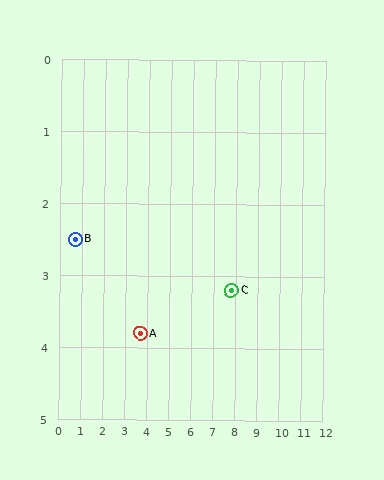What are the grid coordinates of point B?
Point B is at approximately (0.7, 2.5).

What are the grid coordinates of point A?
Point A is at approximately (3.7, 3.8).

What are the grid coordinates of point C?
Point C is at approximately (7.8, 3.2).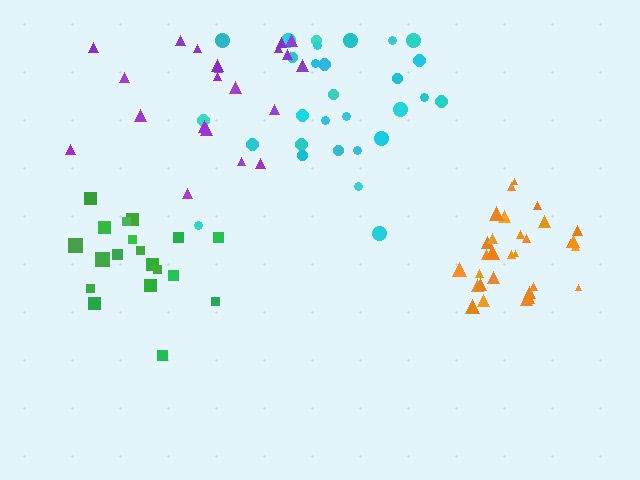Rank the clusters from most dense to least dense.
orange, green, purple, cyan.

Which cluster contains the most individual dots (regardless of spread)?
Orange (30).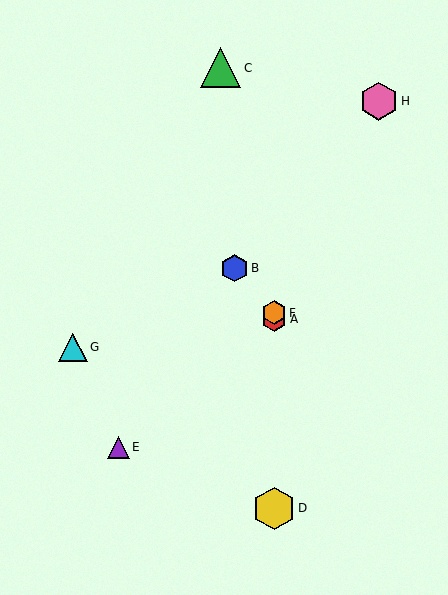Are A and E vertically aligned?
No, A is at x≈274 and E is at x≈118.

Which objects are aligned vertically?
Objects A, D, F are aligned vertically.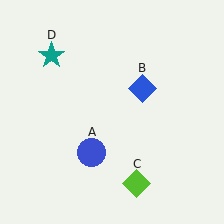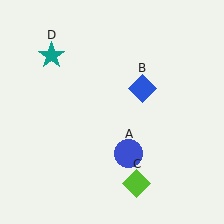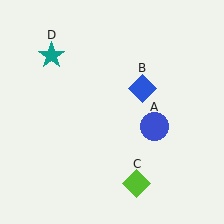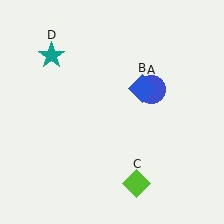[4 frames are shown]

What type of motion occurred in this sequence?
The blue circle (object A) rotated counterclockwise around the center of the scene.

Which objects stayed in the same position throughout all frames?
Blue diamond (object B) and lime diamond (object C) and teal star (object D) remained stationary.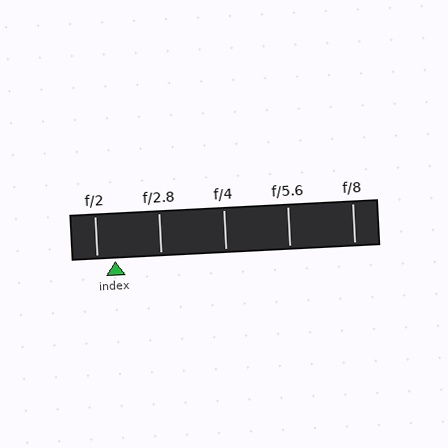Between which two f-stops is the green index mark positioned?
The index mark is between f/2 and f/2.8.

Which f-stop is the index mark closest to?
The index mark is closest to f/2.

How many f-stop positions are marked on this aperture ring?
There are 5 f-stop positions marked.